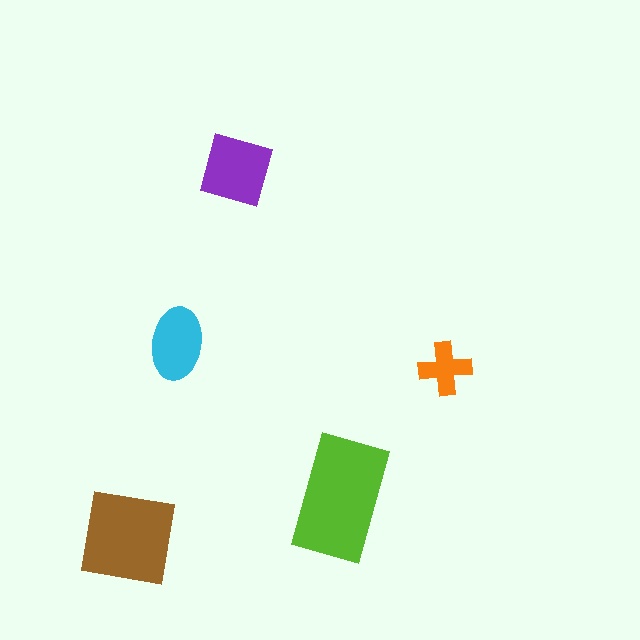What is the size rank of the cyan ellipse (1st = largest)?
4th.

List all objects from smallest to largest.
The orange cross, the cyan ellipse, the purple square, the brown square, the lime rectangle.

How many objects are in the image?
There are 5 objects in the image.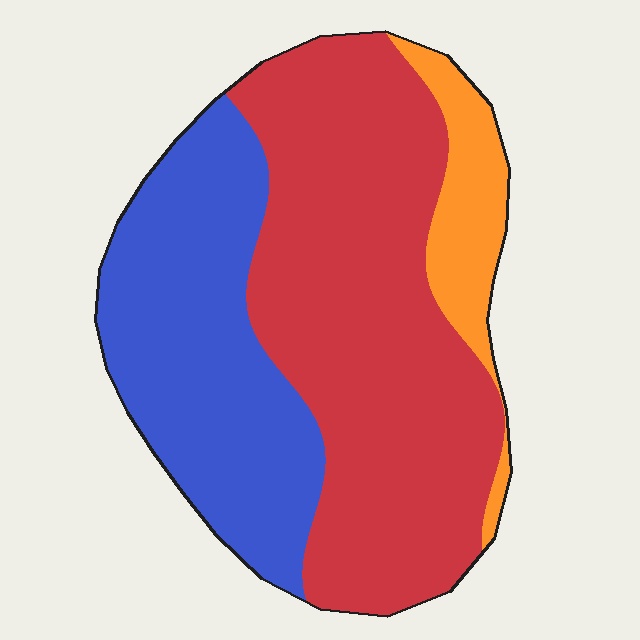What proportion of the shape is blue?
Blue covers 35% of the shape.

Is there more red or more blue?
Red.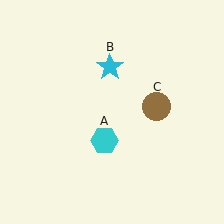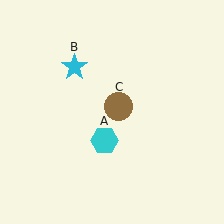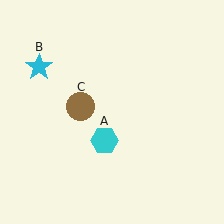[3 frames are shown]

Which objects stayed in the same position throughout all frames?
Cyan hexagon (object A) remained stationary.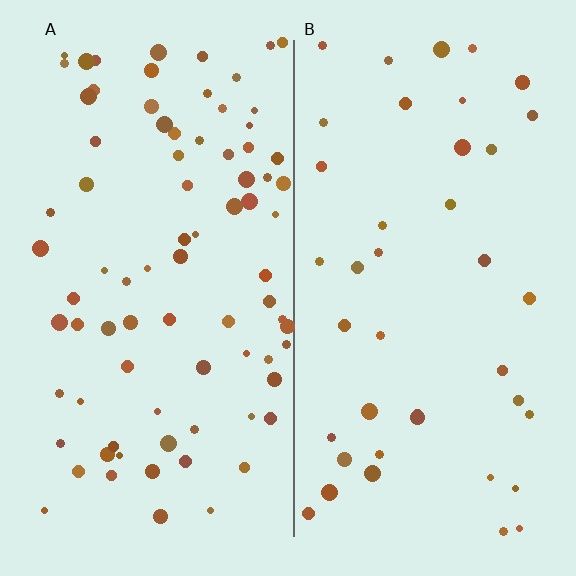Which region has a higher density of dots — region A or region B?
A (the left).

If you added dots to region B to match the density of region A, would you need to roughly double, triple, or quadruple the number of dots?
Approximately double.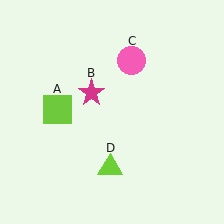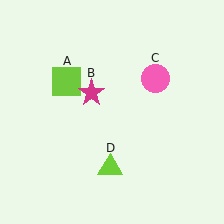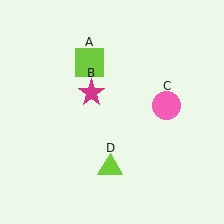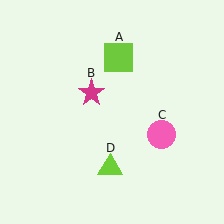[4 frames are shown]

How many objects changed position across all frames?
2 objects changed position: lime square (object A), pink circle (object C).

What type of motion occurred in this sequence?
The lime square (object A), pink circle (object C) rotated clockwise around the center of the scene.